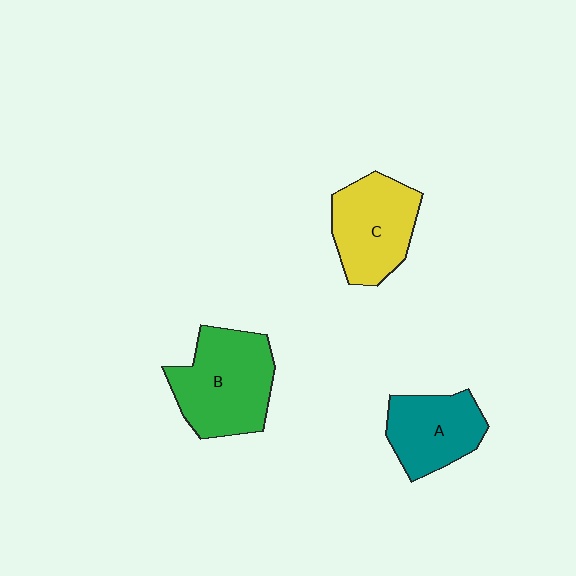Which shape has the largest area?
Shape B (green).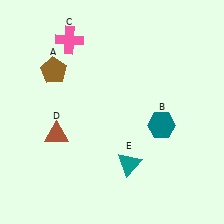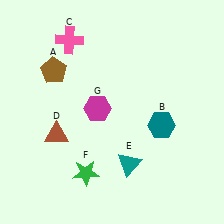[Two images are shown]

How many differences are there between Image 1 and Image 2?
There are 2 differences between the two images.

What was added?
A green star (F), a magenta hexagon (G) were added in Image 2.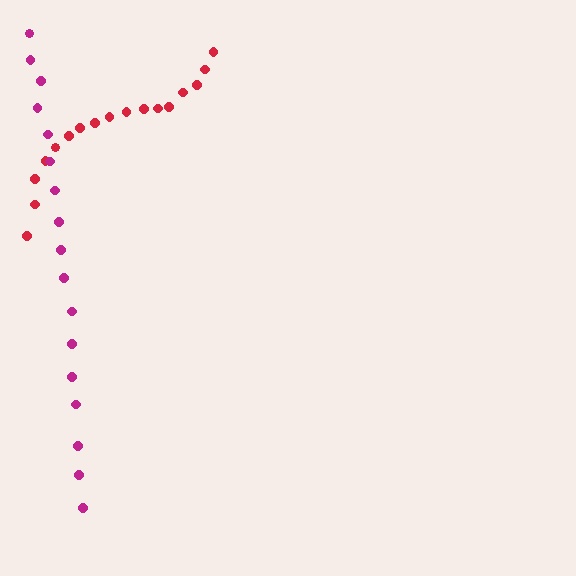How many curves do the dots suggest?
There are 2 distinct paths.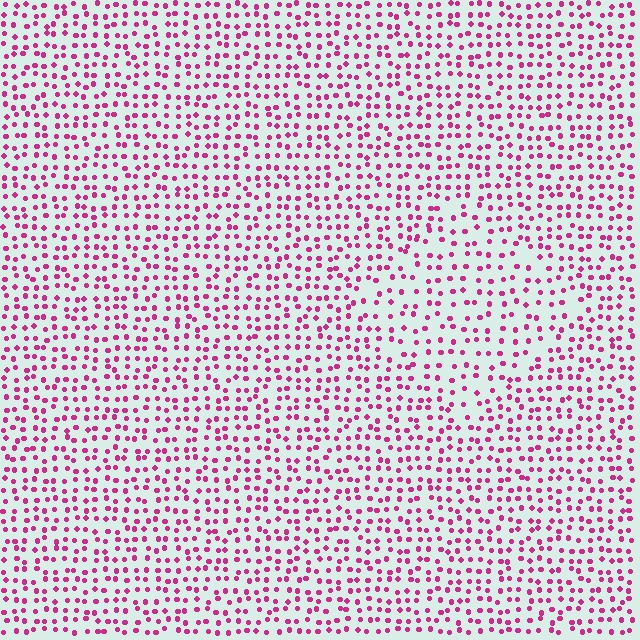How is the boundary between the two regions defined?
The boundary is defined by a change in element density (approximately 1.5x ratio). All elements are the same color, size, and shape.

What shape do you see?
I see a diamond.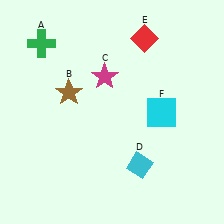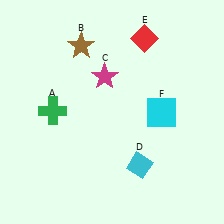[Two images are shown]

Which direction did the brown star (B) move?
The brown star (B) moved up.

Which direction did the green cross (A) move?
The green cross (A) moved down.